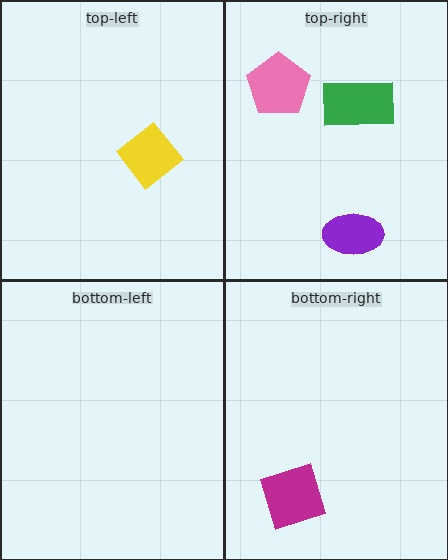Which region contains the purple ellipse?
The top-right region.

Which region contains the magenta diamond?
The bottom-right region.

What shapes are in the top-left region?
The yellow diamond.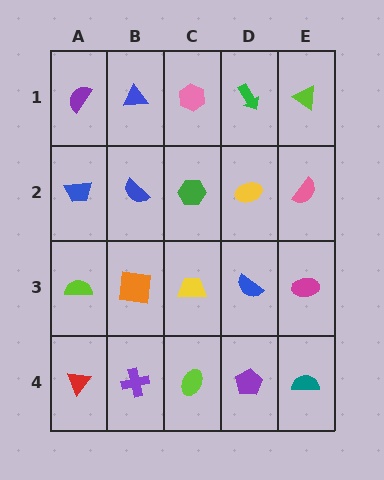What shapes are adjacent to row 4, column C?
A yellow trapezoid (row 3, column C), a purple cross (row 4, column B), a purple pentagon (row 4, column D).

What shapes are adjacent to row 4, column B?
An orange square (row 3, column B), a red triangle (row 4, column A), a lime ellipse (row 4, column C).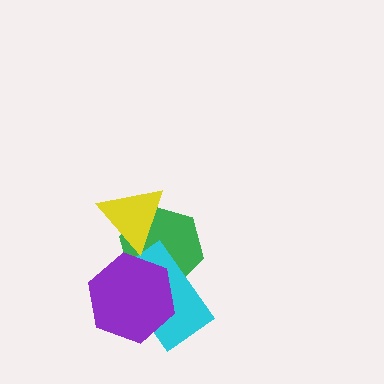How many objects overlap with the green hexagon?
3 objects overlap with the green hexagon.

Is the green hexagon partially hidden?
Yes, it is partially covered by another shape.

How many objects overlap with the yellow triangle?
1 object overlaps with the yellow triangle.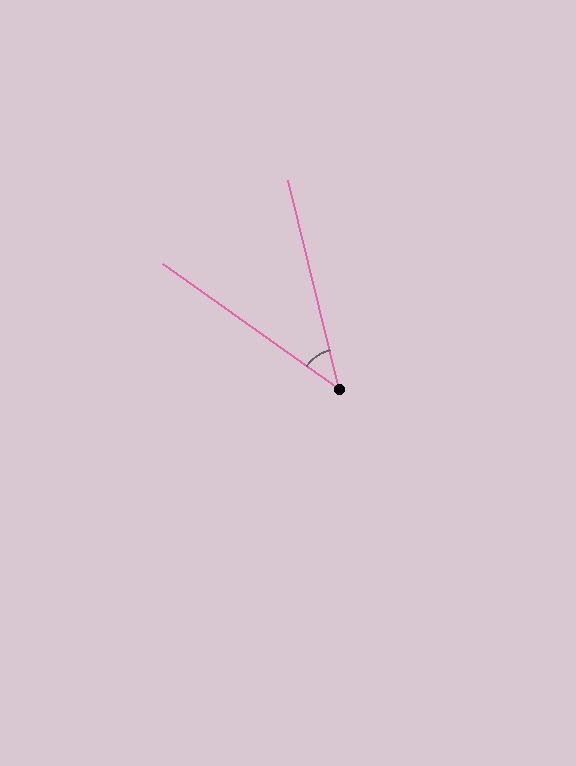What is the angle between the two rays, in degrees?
Approximately 41 degrees.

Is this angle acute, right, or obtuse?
It is acute.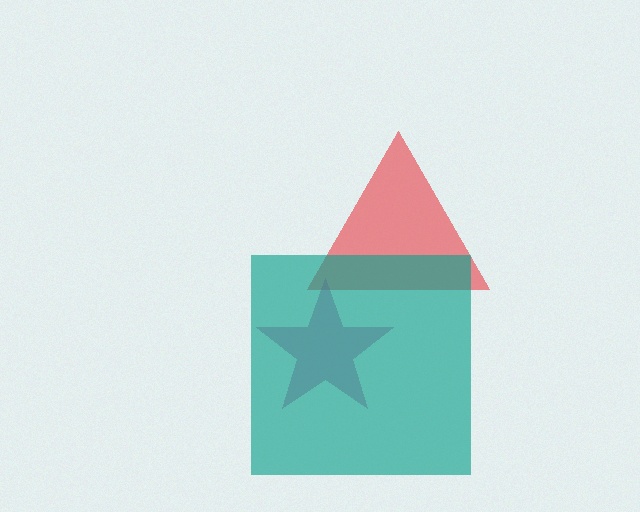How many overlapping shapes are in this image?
There are 3 overlapping shapes in the image.